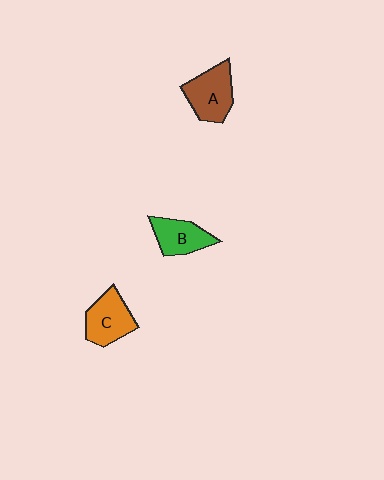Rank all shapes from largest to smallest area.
From largest to smallest: A (brown), C (orange), B (green).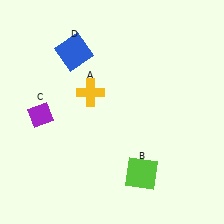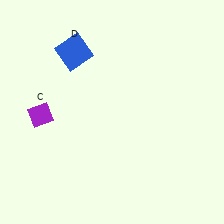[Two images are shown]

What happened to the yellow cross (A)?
The yellow cross (A) was removed in Image 2. It was in the top-left area of Image 1.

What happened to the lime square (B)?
The lime square (B) was removed in Image 2. It was in the bottom-right area of Image 1.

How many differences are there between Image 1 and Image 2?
There are 2 differences between the two images.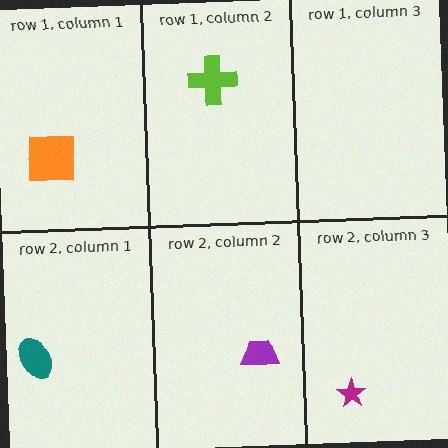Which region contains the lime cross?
The row 1, column 2 region.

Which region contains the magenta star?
The row 2, column 3 region.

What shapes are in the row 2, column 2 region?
The purple trapezoid.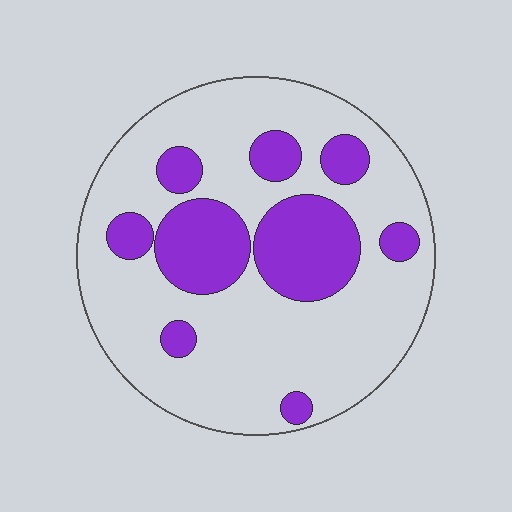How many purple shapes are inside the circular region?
9.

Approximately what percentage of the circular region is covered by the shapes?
Approximately 25%.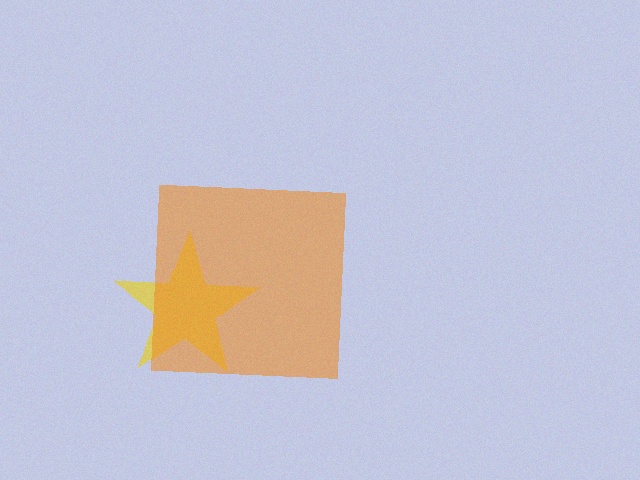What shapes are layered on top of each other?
The layered shapes are: a yellow star, an orange square.